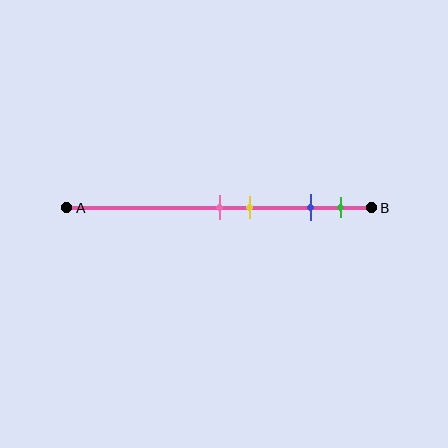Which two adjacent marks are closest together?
The pink and yellow marks are the closest adjacent pair.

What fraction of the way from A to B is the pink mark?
The pink mark is approximately 50% (0.5) of the way from A to B.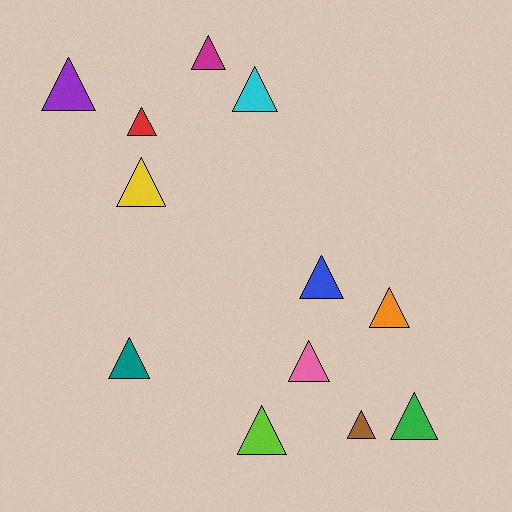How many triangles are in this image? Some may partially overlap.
There are 12 triangles.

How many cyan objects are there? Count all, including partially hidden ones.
There is 1 cyan object.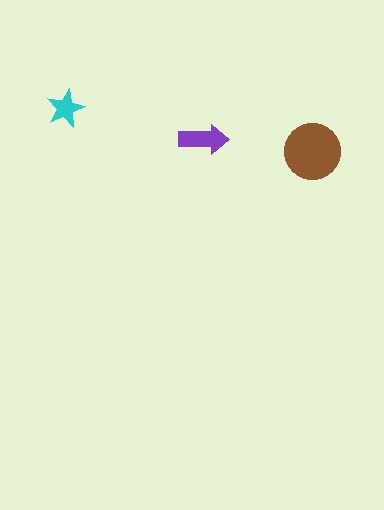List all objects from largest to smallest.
The brown circle, the purple arrow, the cyan star.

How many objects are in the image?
There are 3 objects in the image.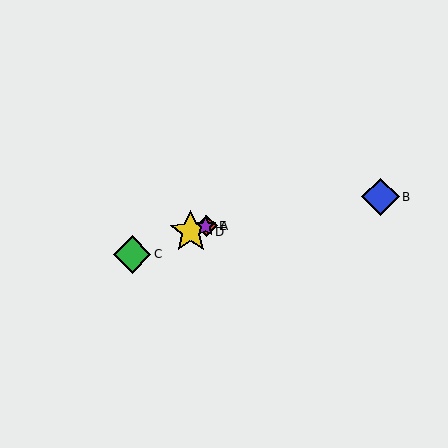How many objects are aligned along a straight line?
4 objects (A, C, D, E) are aligned along a straight line.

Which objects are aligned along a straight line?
Objects A, C, D, E are aligned along a straight line.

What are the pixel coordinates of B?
Object B is at (380, 197).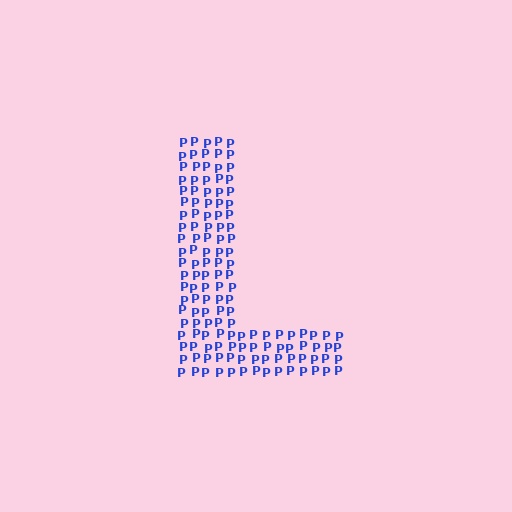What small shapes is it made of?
It is made of small letter P's.